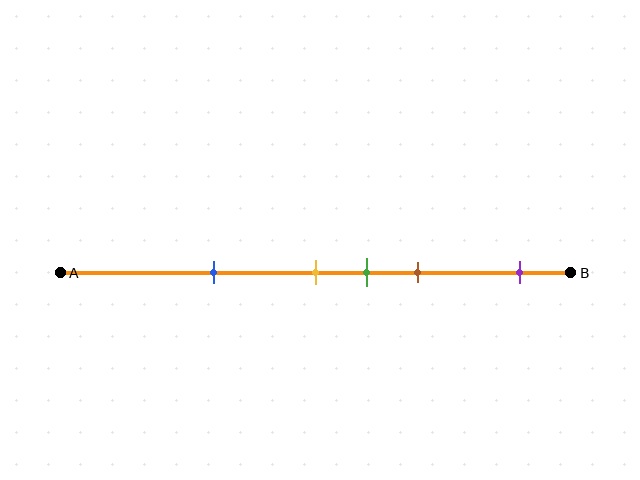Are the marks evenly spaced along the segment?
No, the marks are not evenly spaced.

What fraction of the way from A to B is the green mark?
The green mark is approximately 60% (0.6) of the way from A to B.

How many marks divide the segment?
There are 5 marks dividing the segment.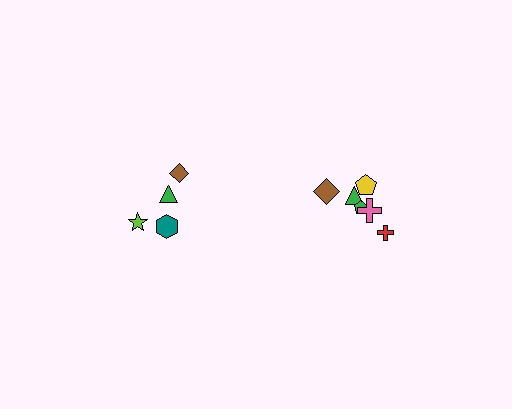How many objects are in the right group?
There are 6 objects.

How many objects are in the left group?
There are 4 objects.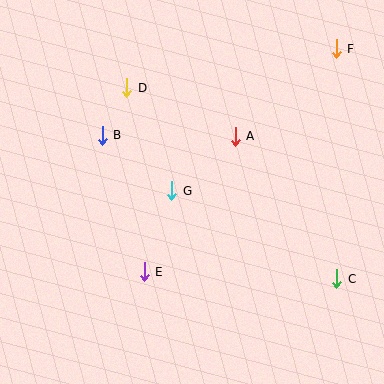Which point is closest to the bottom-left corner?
Point E is closest to the bottom-left corner.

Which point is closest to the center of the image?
Point G at (172, 191) is closest to the center.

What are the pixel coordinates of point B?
Point B is at (102, 135).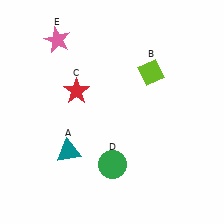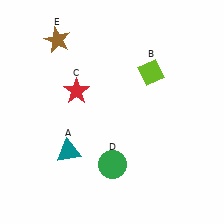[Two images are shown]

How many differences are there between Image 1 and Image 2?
There is 1 difference between the two images.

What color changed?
The star (E) changed from pink in Image 1 to brown in Image 2.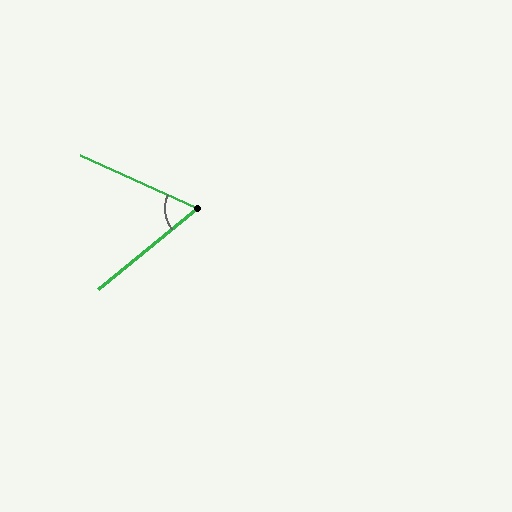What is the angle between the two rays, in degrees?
Approximately 64 degrees.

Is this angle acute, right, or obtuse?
It is acute.